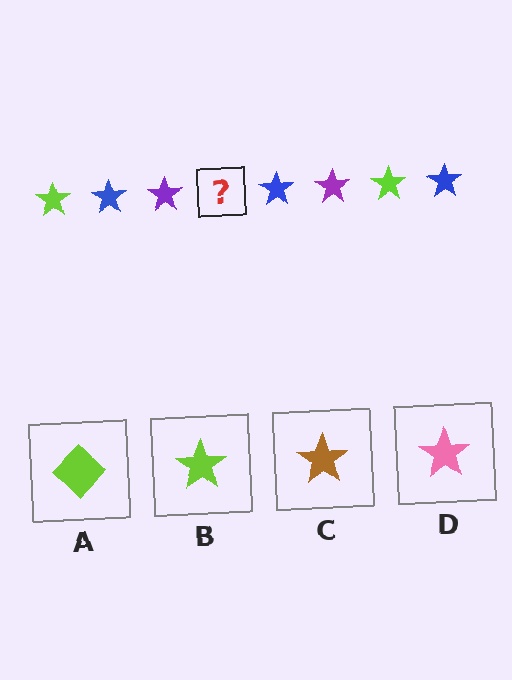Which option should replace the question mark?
Option B.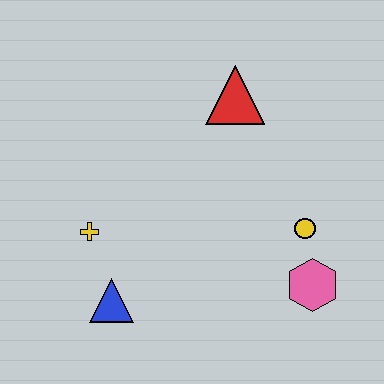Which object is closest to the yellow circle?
The pink hexagon is closest to the yellow circle.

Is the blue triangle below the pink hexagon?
Yes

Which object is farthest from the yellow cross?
The pink hexagon is farthest from the yellow cross.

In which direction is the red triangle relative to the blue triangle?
The red triangle is above the blue triangle.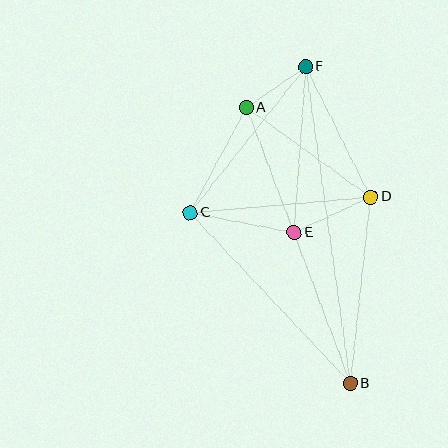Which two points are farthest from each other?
Points B and F are farthest from each other.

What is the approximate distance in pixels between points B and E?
The distance between B and E is approximately 161 pixels.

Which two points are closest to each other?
Points A and F are closest to each other.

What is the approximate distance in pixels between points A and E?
The distance between A and E is approximately 134 pixels.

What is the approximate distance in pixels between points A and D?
The distance between A and D is approximately 153 pixels.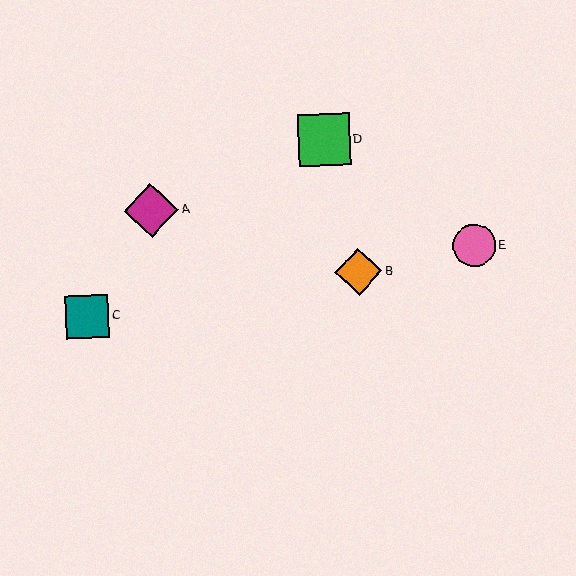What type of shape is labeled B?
Shape B is an orange diamond.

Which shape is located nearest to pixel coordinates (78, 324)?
The teal square (labeled C) at (87, 317) is nearest to that location.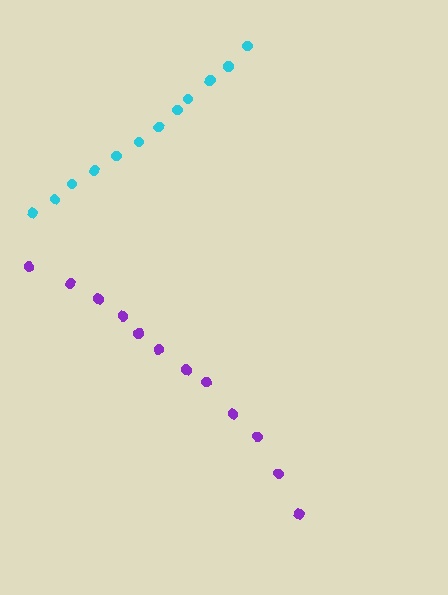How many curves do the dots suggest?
There are 2 distinct paths.